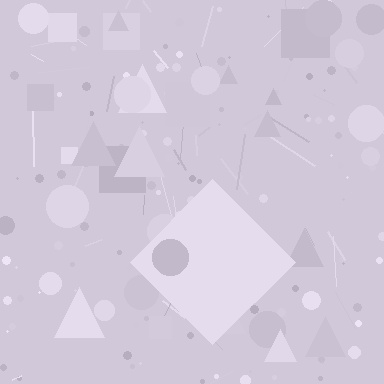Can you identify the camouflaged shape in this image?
The camouflaged shape is a diamond.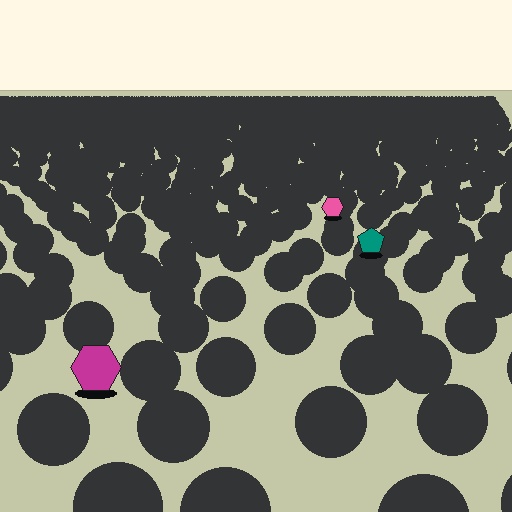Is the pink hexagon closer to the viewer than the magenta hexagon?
No. The magenta hexagon is closer — you can tell from the texture gradient: the ground texture is coarser near it.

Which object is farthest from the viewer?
The pink hexagon is farthest from the viewer. It appears smaller and the ground texture around it is denser.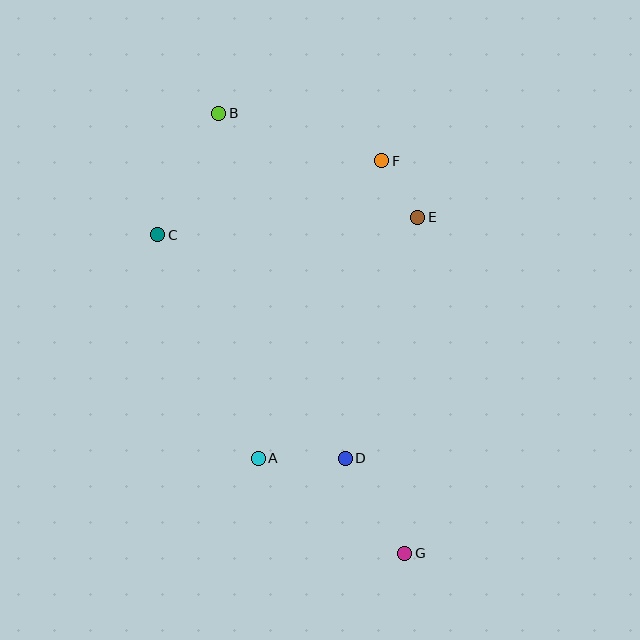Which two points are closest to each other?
Points E and F are closest to each other.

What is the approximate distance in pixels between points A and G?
The distance between A and G is approximately 175 pixels.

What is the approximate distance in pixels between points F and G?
The distance between F and G is approximately 393 pixels.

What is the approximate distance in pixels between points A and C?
The distance between A and C is approximately 245 pixels.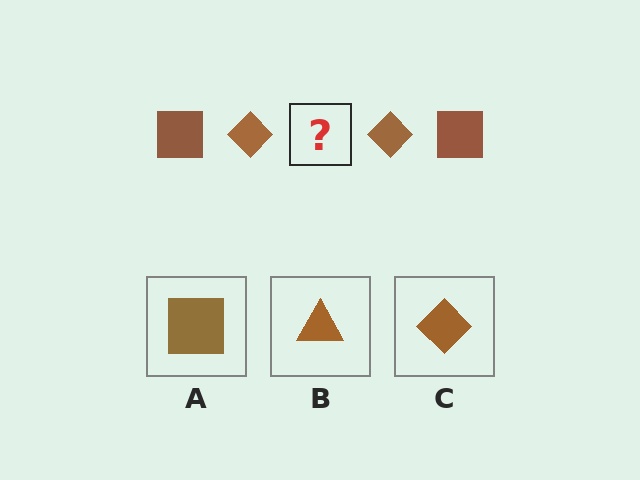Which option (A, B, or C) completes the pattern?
A.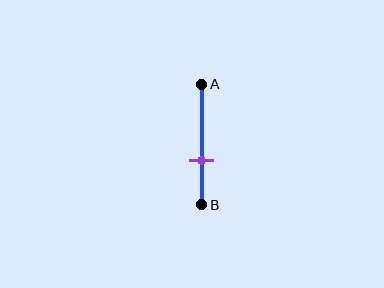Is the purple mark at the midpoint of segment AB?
No, the mark is at about 65% from A, not at the 50% midpoint.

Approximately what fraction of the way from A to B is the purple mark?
The purple mark is approximately 65% of the way from A to B.